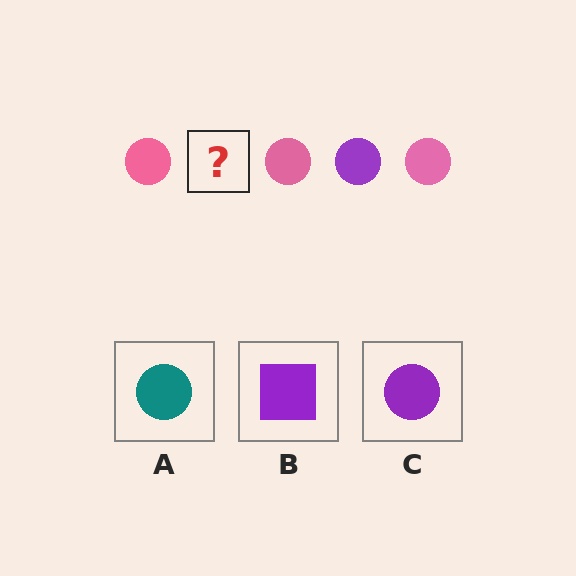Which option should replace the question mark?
Option C.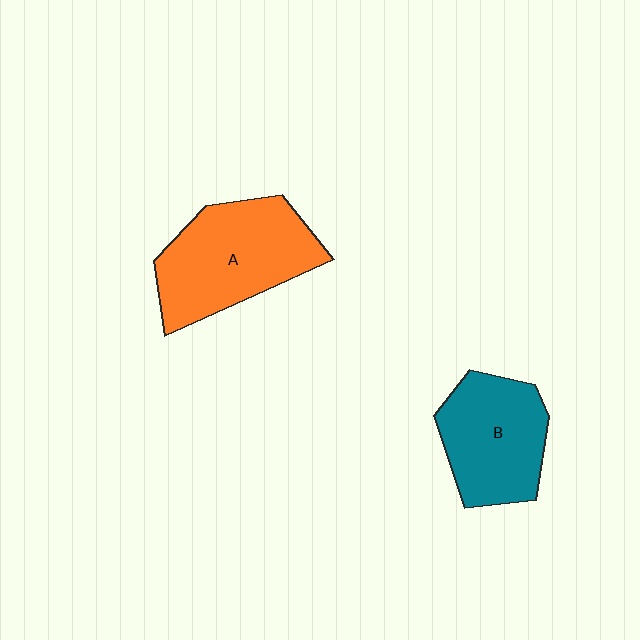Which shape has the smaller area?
Shape B (teal).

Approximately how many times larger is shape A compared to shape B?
Approximately 1.2 times.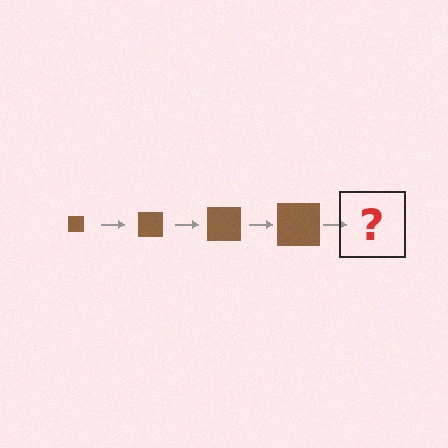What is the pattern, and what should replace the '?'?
The pattern is that the square gets progressively larger each step. The '?' should be a brown square, larger than the previous one.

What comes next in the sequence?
The next element should be a brown square, larger than the previous one.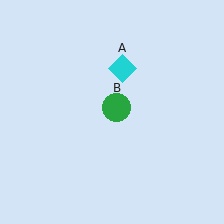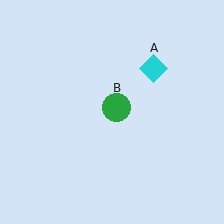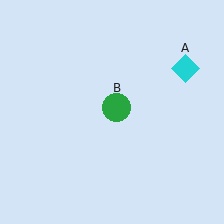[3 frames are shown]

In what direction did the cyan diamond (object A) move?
The cyan diamond (object A) moved right.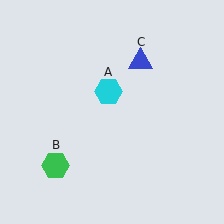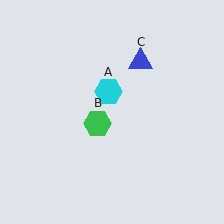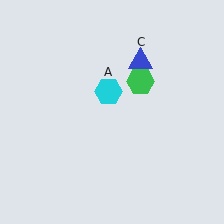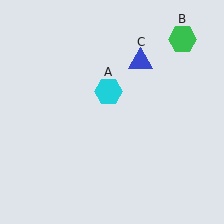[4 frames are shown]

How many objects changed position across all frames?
1 object changed position: green hexagon (object B).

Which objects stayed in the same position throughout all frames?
Cyan hexagon (object A) and blue triangle (object C) remained stationary.